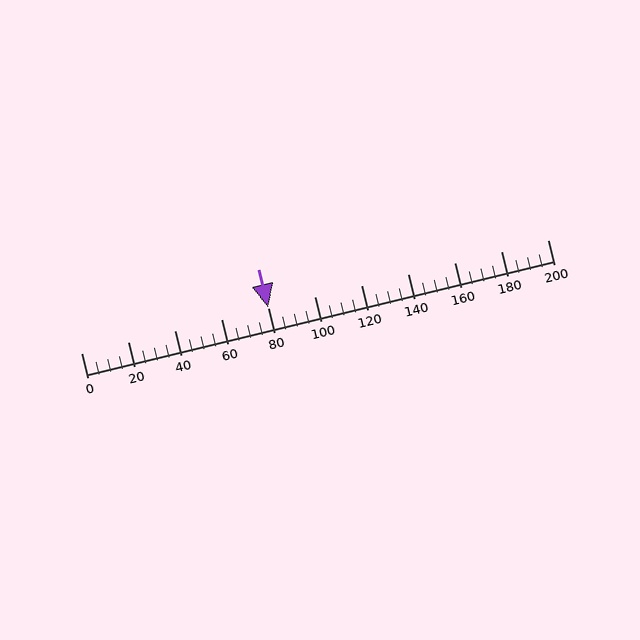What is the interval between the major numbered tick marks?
The major tick marks are spaced 20 units apart.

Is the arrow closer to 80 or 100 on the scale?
The arrow is closer to 80.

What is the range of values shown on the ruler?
The ruler shows values from 0 to 200.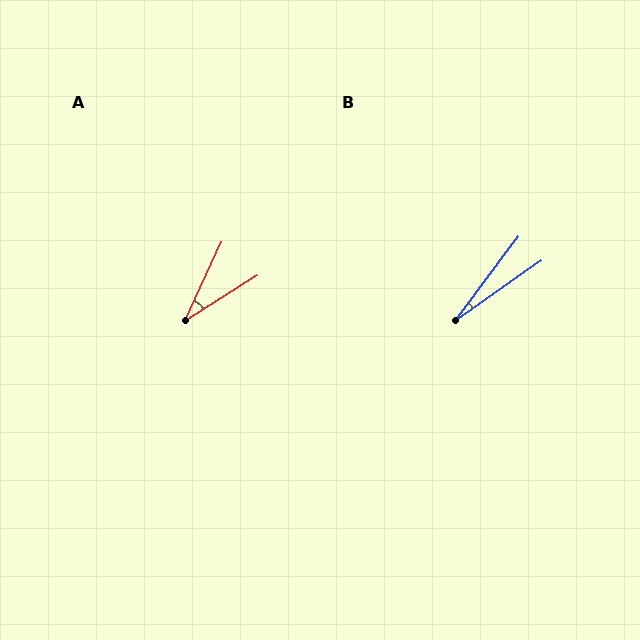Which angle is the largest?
A, at approximately 33 degrees.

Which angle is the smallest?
B, at approximately 18 degrees.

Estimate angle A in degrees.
Approximately 33 degrees.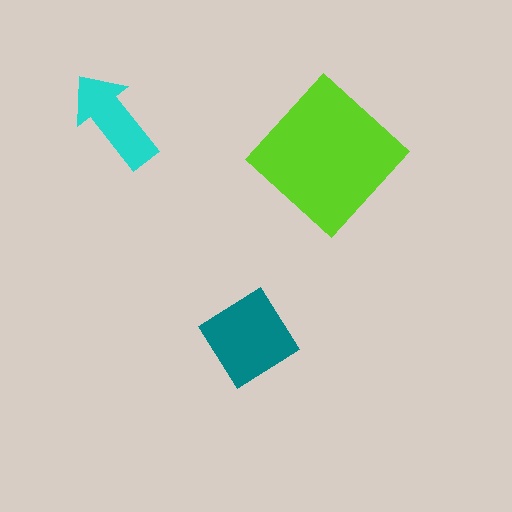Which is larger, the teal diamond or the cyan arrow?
The teal diamond.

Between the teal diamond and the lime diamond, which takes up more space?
The lime diamond.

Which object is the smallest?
The cyan arrow.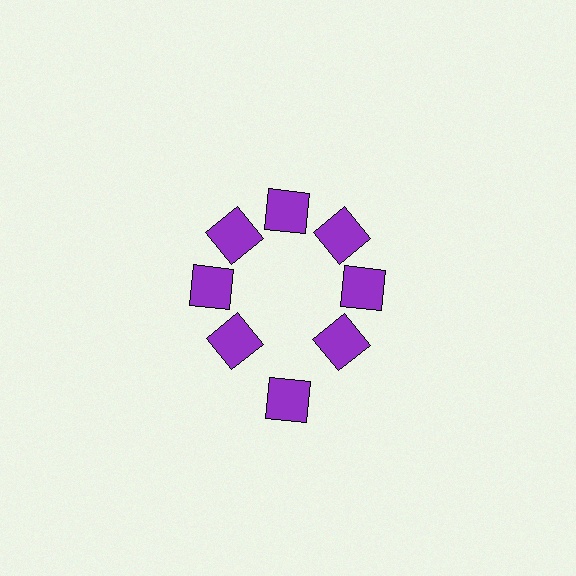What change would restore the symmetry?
The symmetry would be restored by moving it inward, back onto the ring so that all 8 squares sit at equal angles and equal distance from the center.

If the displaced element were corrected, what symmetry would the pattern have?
It would have 8-fold rotational symmetry — the pattern would map onto itself every 45 degrees.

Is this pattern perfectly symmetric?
No. The 8 purple squares are arranged in a ring, but one element near the 6 o'clock position is pushed outward from the center, breaking the 8-fold rotational symmetry.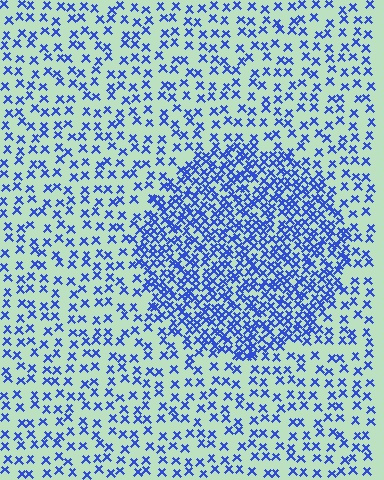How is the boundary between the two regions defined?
The boundary is defined by a change in element density (approximately 2.4x ratio). All elements are the same color, size, and shape.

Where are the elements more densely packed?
The elements are more densely packed inside the circle boundary.